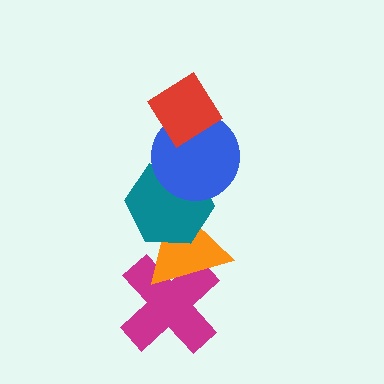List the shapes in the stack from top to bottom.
From top to bottom: the red diamond, the blue circle, the teal hexagon, the orange triangle, the magenta cross.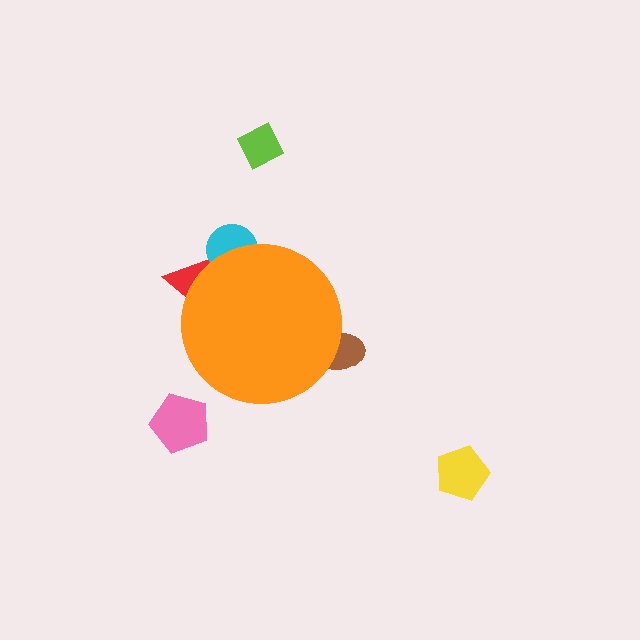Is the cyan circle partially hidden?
Yes, the cyan circle is partially hidden behind the orange circle.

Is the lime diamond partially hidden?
No, the lime diamond is fully visible.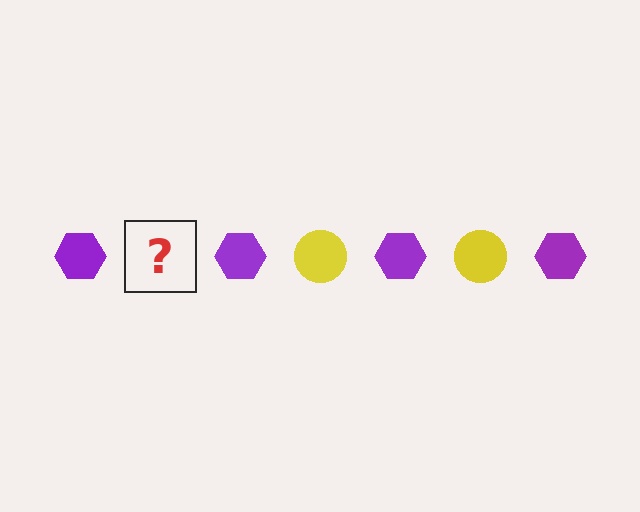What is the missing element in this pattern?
The missing element is a yellow circle.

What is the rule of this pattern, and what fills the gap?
The rule is that the pattern alternates between purple hexagon and yellow circle. The gap should be filled with a yellow circle.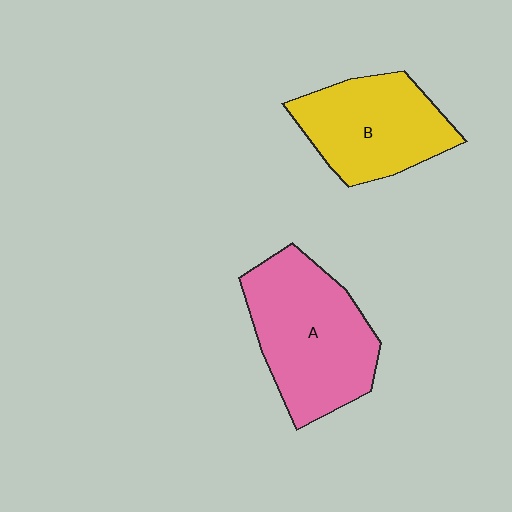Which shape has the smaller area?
Shape B (yellow).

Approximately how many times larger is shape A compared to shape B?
Approximately 1.2 times.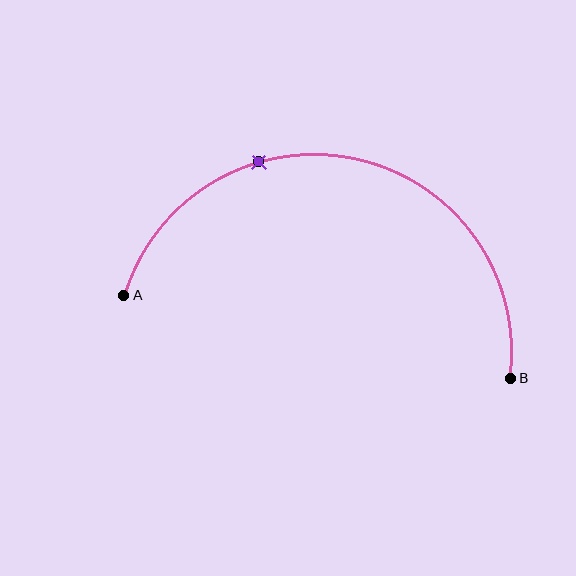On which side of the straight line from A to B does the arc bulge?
The arc bulges above the straight line connecting A and B.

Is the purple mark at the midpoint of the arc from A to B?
No. The purple mark lies on the arc but is closer to endpoint A. The arc midpoint would be at the point on the curve equidistant along the arc from both A and B.